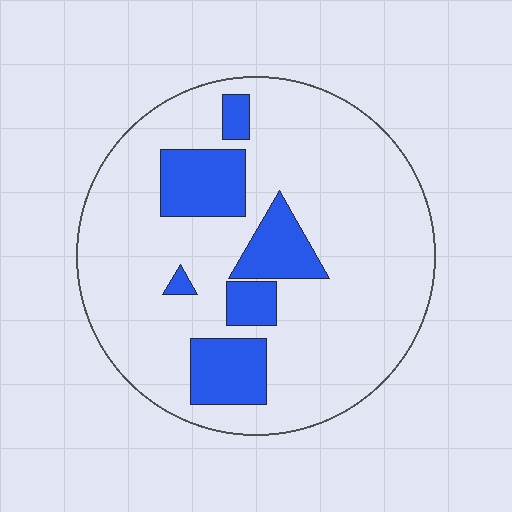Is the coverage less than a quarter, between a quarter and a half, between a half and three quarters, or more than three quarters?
Less than a quarter.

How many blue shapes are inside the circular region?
6.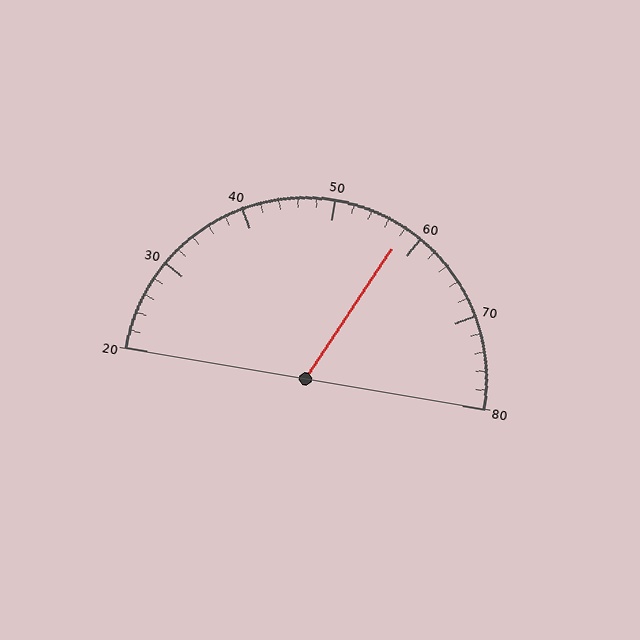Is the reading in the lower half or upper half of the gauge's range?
The reading is in the upper half of the range (20 to 80).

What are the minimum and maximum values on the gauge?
The gauge ranges from 20 to 80.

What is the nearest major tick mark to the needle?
The nearest major tick mark is 60.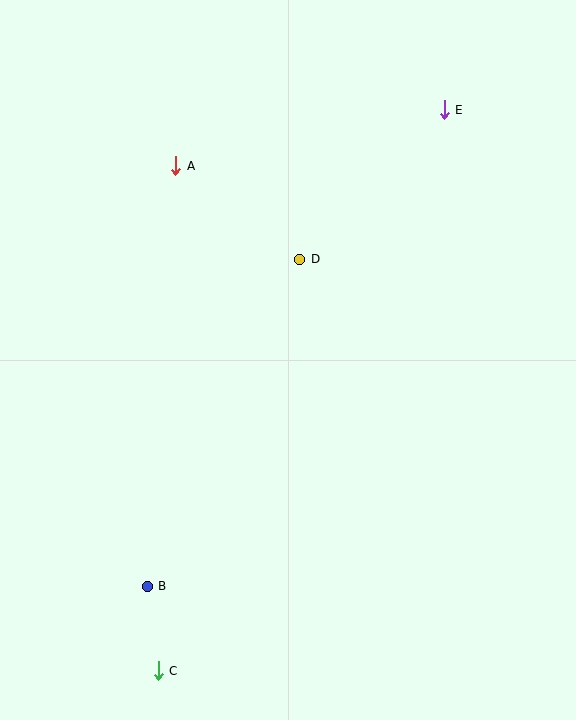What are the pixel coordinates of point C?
Point C is at (158, 671).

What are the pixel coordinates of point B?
Point B is at (147, 586).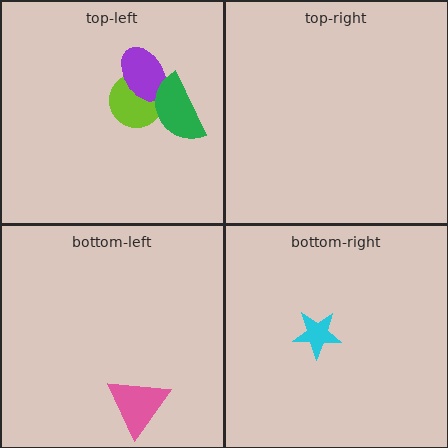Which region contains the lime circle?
The top-left region.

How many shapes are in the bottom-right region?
1.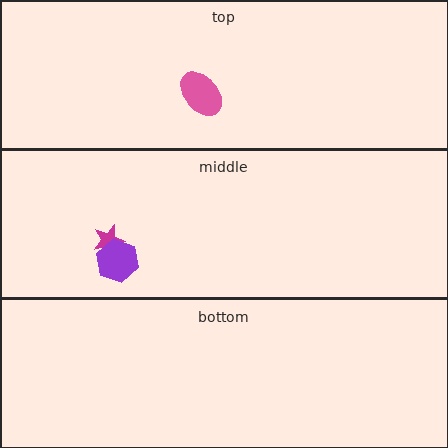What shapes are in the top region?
The pink ellipse.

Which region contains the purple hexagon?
The middle region.